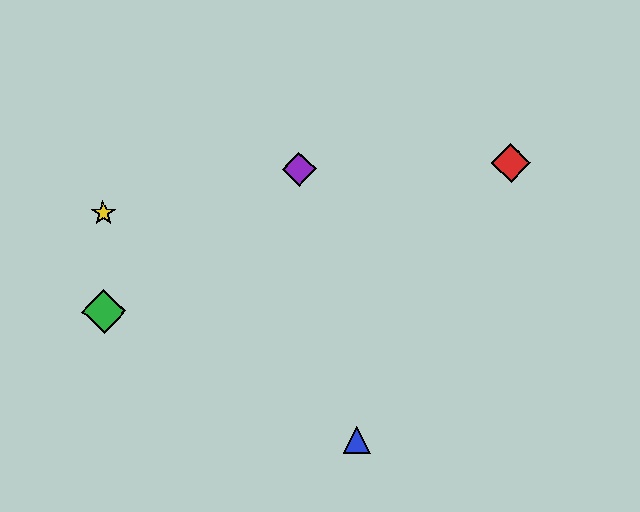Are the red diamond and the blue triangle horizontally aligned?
No, the red diamond is at y≈163 and the blue triangle is at y≈440.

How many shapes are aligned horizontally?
2 shapes (the red diamond, the purple diamond) are aligned horizontally.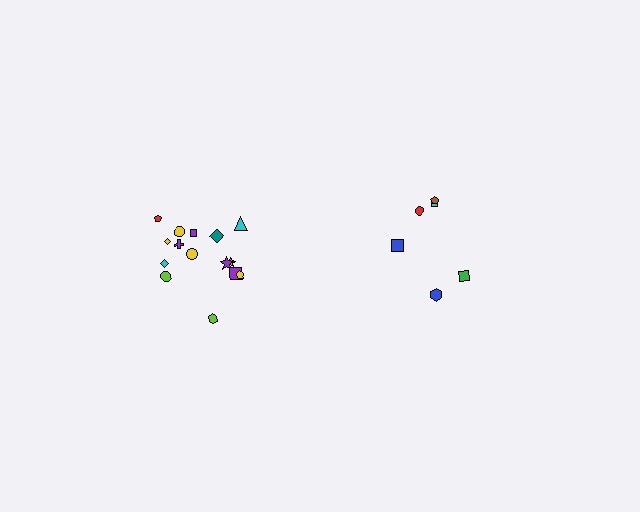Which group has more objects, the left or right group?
The left group.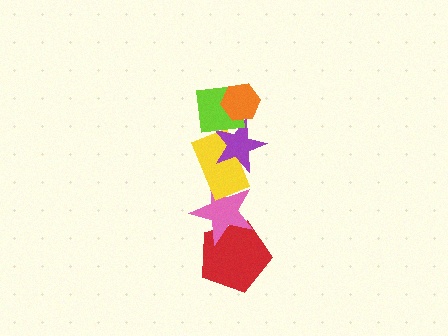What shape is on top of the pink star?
The yellow rectangle is on top of the pink star.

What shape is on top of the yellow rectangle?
The purple star is on top of the yellow rectangle.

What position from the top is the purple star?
The purple star is 3rd from the top.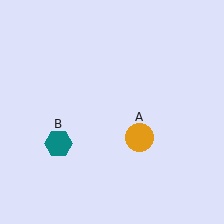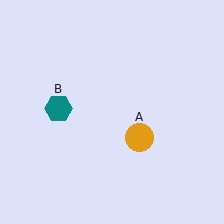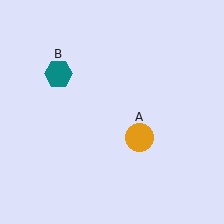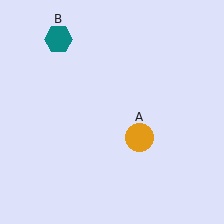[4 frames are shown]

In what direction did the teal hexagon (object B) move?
The teal hexagon (object B) moved up.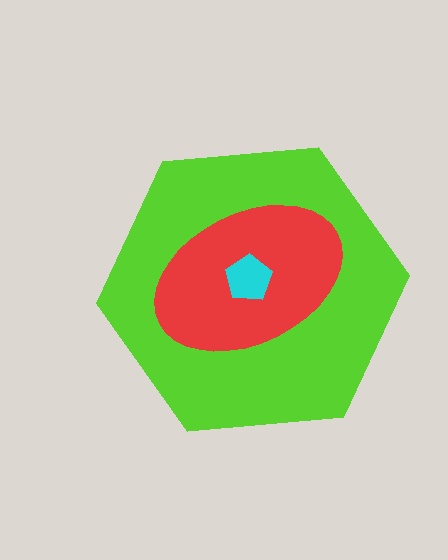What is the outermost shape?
The lime hexagon.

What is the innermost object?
The cyan pentagon.